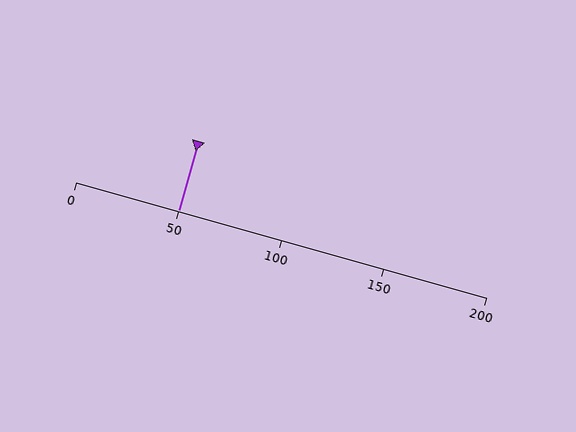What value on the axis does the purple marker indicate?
The marker indicates approximately 50.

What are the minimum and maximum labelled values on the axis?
The axis runs from 0 to 200.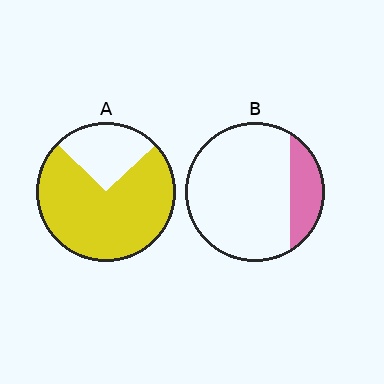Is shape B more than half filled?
No.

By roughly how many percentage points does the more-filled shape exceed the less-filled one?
By roughly 55 percentage points (A over B).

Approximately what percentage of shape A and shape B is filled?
A is approximately 75% and B is approximately 20%.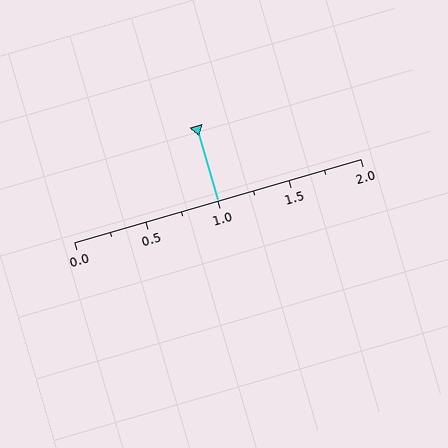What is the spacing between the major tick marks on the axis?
The major ticks are spaced 0.5 apart.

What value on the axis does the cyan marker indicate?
The marker indicates approximately 1.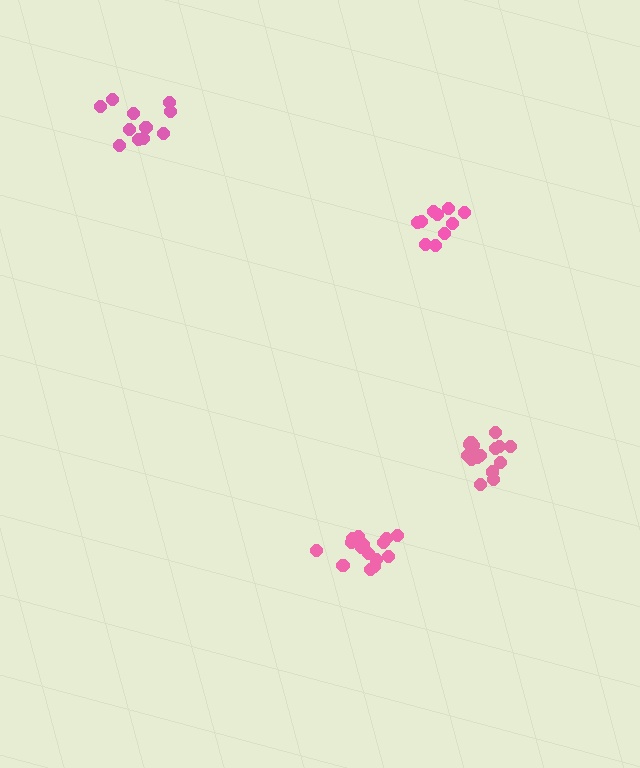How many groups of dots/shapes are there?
There are 4 groups.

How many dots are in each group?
Group 1: 16 dots, Group 2: 10 dots, Group 3: 15 dots, Group 4: 11 dots (52 total).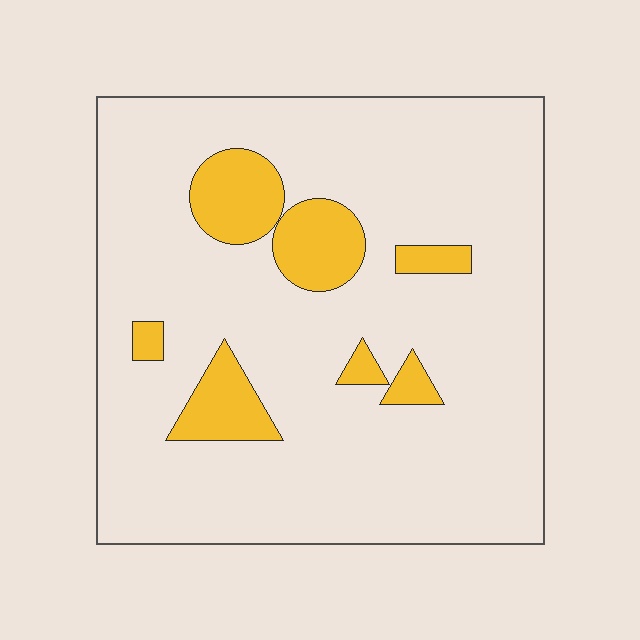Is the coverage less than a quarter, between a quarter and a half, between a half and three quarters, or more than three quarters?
Less than a quarter.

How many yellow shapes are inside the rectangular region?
7.